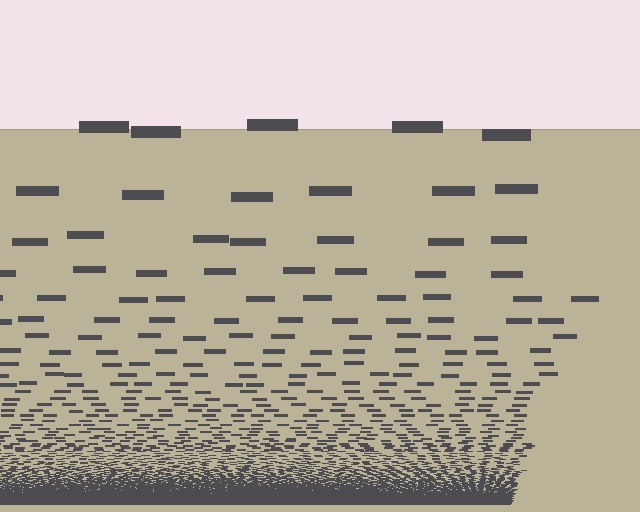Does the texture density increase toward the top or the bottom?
Density increases toward the bottom.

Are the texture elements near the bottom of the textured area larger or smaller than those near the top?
Smaller. The gradient is inverted — elements near the bottom are smaller and denser.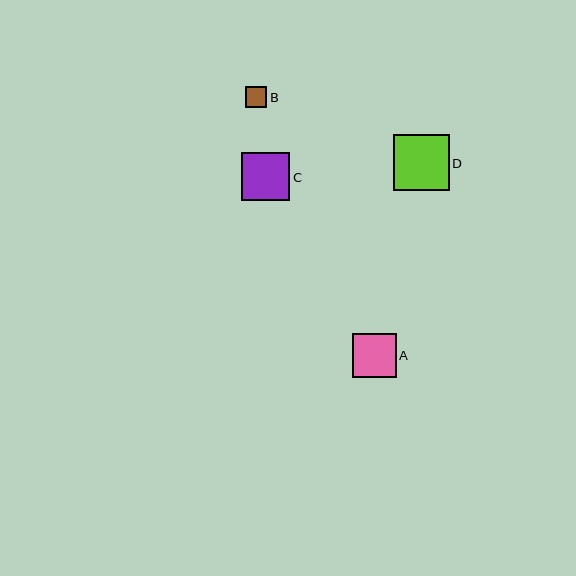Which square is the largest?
Square D is the largest with a size of approximately 56 pixels.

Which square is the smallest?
Square B is the smallest with a size of approximately 21 pixels.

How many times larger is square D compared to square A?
Square D is approximately 1.3 times the size of square A.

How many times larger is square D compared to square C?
Square D is approximately 1.2 times the size of square C.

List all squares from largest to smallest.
From largest to smallest: D, C, A, B.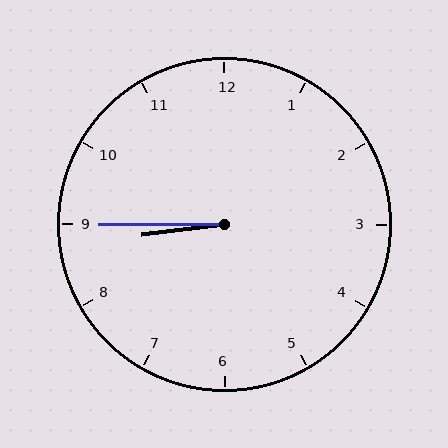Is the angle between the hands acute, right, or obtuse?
It is acute.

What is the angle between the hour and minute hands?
Approximately 8 degrees.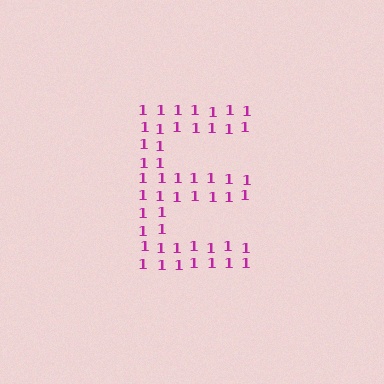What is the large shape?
The large shape is the letter E.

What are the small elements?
The small elements are digit 1's.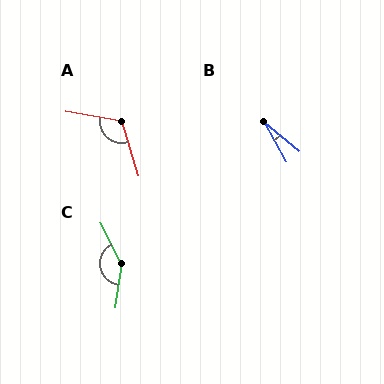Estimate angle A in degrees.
Approximately 117 degrees.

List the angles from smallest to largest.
B (20°), A (117°), C (144°).